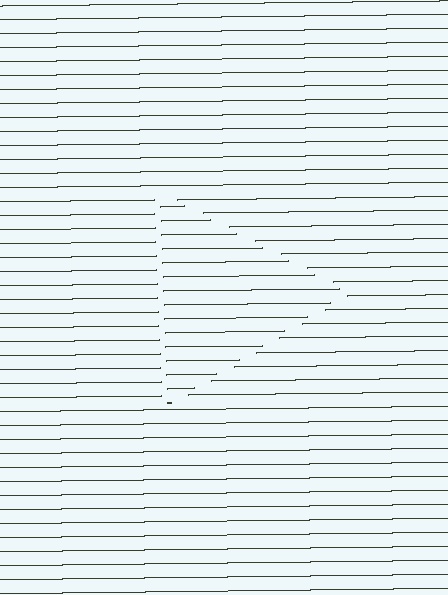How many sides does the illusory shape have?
3 sides — the line-ends trace a triangle.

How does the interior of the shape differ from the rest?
The interior of the shape contains the same grating, shifted by half a period — the contour is defined by the phase discontinuity where line-ends from the inner and outer gratings abut.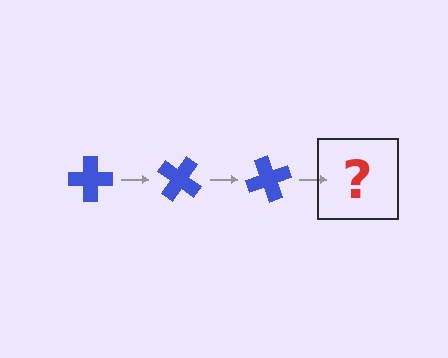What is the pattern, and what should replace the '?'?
The pattern is that the cross rotates 35 degrees each step. The '?' should be a blue cross rotated 105 degrees.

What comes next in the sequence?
The next element should be a blue cross rotated 105 degrees.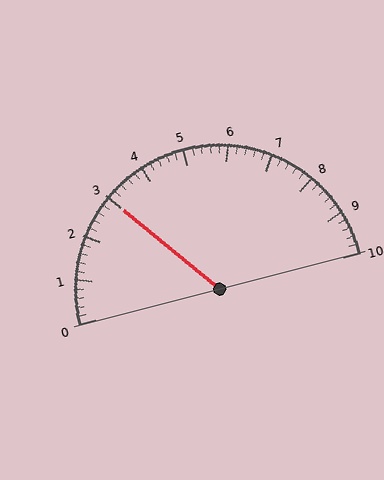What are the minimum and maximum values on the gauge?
The gauge ranges from 0 to 10.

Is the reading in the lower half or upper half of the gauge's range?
The reading is in the lower half of the range (0 to 10).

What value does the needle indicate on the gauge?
The needle indicates approximately 3.0.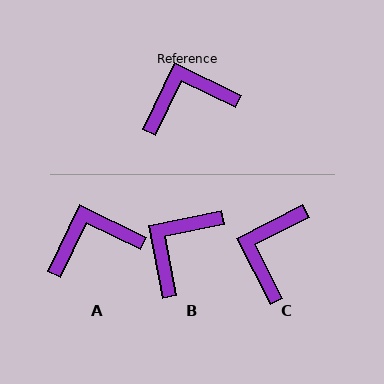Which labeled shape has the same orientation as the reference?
A.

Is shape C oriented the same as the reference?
No, it is off by about 53 degrees.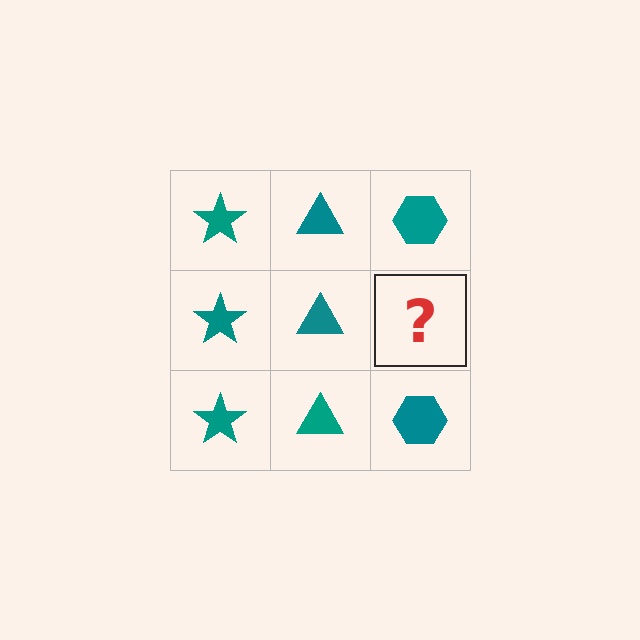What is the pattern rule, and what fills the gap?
The rule is that each column has a consistent shape. The gap should be filled with a teal hexagon.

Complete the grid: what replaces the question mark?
The question mark should be replaced with a teal hexagon.